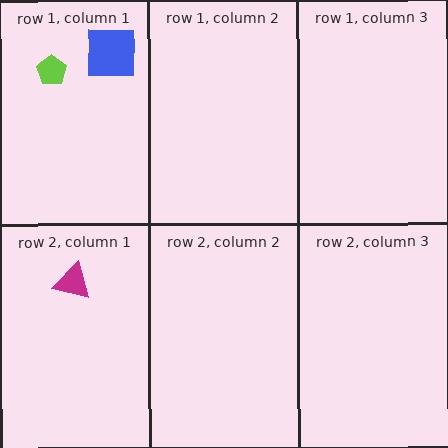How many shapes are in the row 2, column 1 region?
1.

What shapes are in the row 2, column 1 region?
The magenta triangle.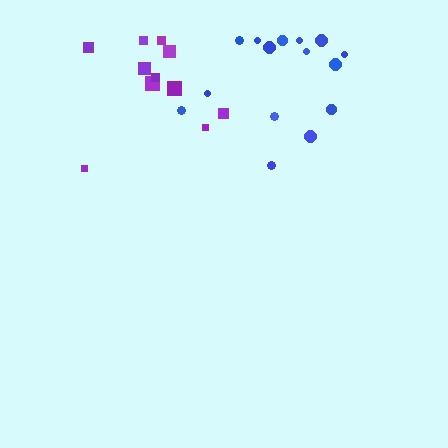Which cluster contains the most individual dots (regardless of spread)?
Blue (15).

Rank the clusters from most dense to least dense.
blue, purple.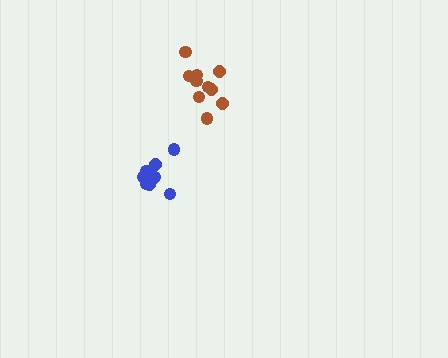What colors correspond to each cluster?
The clusters are colored: brown, blue.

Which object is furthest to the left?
The blue cluster is leftmost.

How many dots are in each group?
Group 1: 11 dots, Group 2: 9 dots (20 total).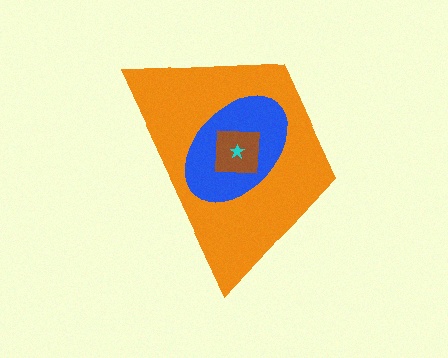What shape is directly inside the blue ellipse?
The brown square.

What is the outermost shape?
The orange trapezoid.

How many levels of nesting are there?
4.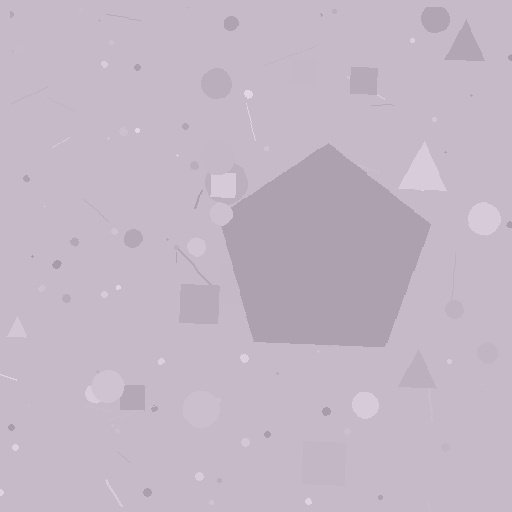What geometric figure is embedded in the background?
A pentagon is embedded in the background.